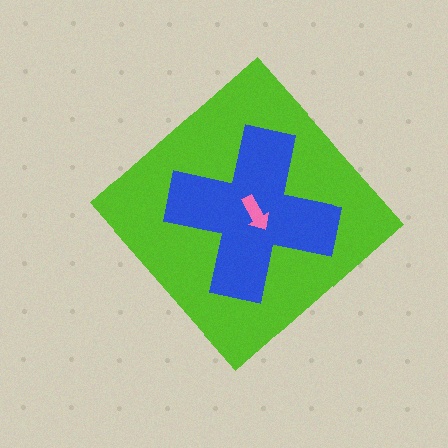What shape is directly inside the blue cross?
The pink arrow.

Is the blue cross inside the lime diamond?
Yes.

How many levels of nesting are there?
3.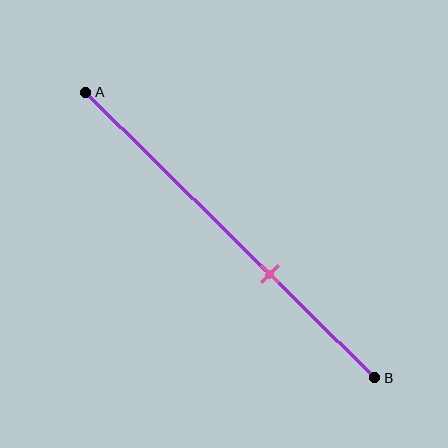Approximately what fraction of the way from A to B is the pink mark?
The pink mark is approximately 65% of the way from A to B.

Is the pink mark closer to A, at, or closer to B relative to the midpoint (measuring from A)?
The pink mark is closer to point B than the midpoint of segment AB.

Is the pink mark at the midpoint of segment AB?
No, the mark is at about 65% from A, not at the 50% midpoint.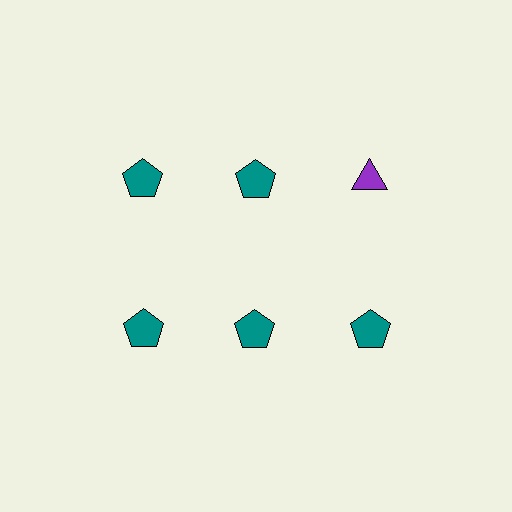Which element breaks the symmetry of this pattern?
The purple triangle in the top row, center column breaks the symmetry. All other shapes are teal pentagons.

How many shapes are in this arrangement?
There are 6 shapes arranged in a grid pattern.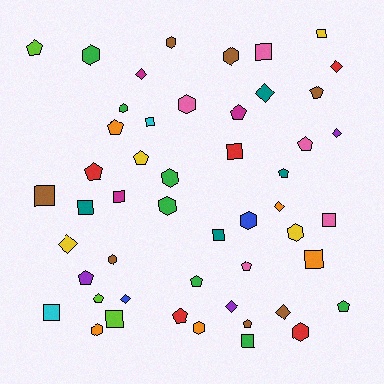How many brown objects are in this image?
There are 7 brown objects.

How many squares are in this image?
There are 13 squares.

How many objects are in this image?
There are 50 objects.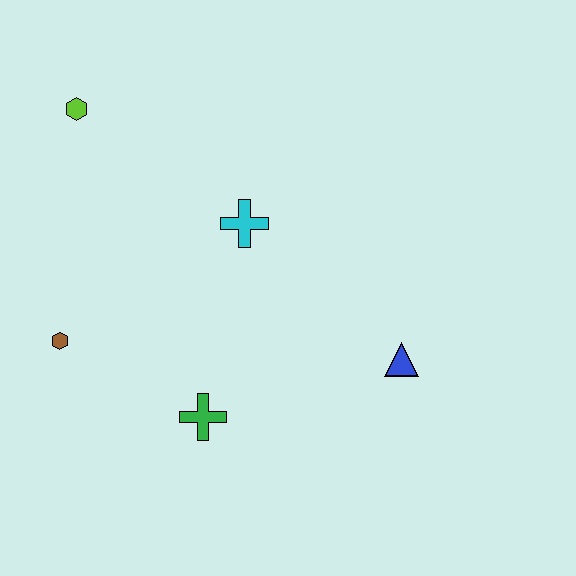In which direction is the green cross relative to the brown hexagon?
The green cross is to the right of the brown hexagon.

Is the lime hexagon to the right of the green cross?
No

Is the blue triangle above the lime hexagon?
No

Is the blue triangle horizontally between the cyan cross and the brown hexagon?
No